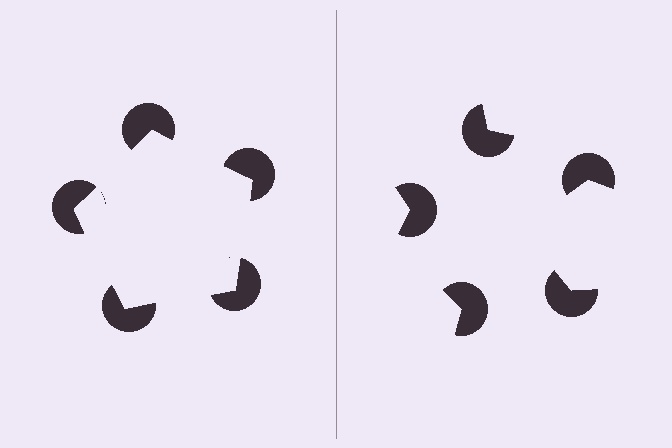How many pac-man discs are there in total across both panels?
10 — 5 on each side.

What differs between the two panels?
The pac-man discs are positioned identically on both sides; only the wedge orientations differ. On the left they align to a pentagon; on the right they are misaligned.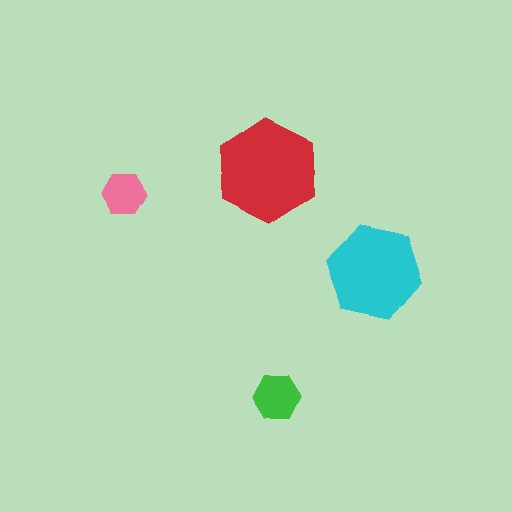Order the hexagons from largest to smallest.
the red one, the cyan one, the green one, the pink one.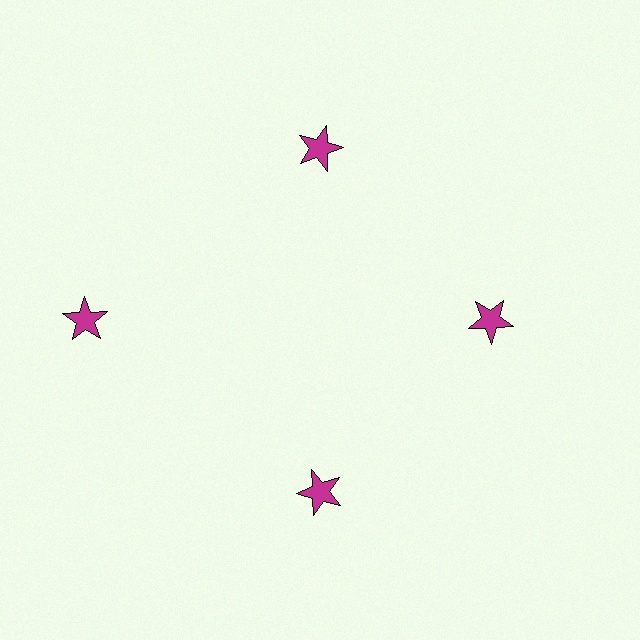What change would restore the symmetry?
The symmetry would be restored by moving it inward, back onto the ring so that all 4 stars sit at equal angles and equal distance from the center.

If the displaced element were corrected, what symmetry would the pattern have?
It would have 4-fold rotational symmetry — the pattern would map onto itself every 90 degrees.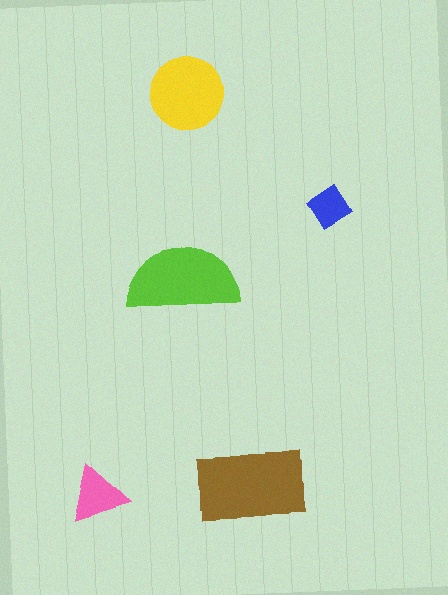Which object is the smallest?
The blue diamond.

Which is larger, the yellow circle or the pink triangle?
The yellow circle.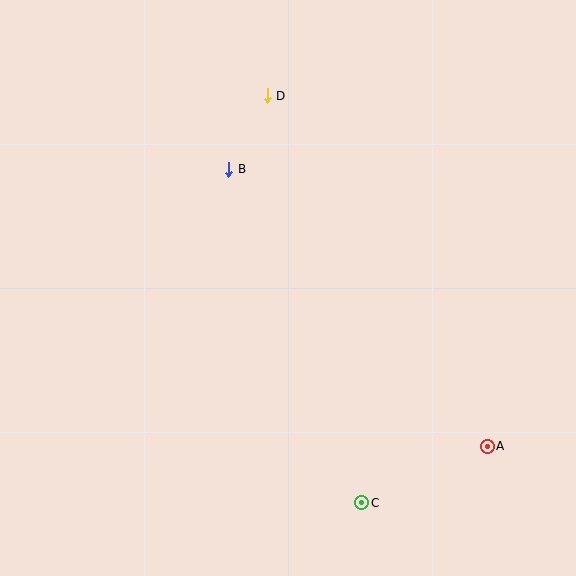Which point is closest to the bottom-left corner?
Point C is closest to the bottom-left corner.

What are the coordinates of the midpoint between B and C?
The midpoint between B and C is at (295, 336).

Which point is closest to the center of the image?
Point B at (229, 169) is closest to the center.